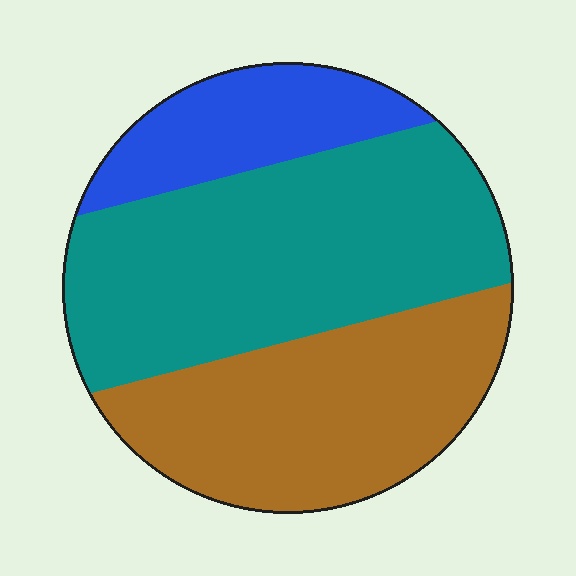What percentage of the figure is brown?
Brown takes up between a quarter and a half of the figure.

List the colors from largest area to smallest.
From largest to smallest: teal, brown, blue.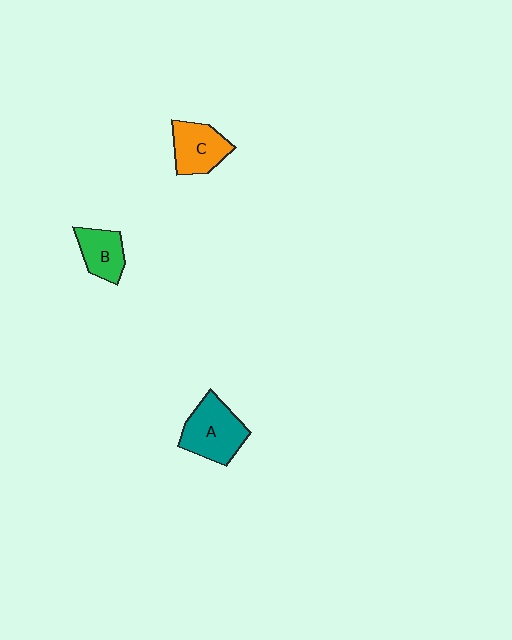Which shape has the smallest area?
Shape B (green).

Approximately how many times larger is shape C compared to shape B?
Approximately 1.2 times.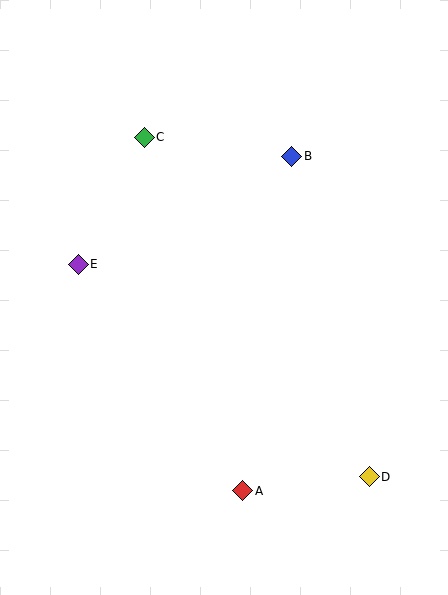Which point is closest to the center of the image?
Point E at (78, 264) is closest to the center.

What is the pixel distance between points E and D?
The distance between E and D is 360 pixels.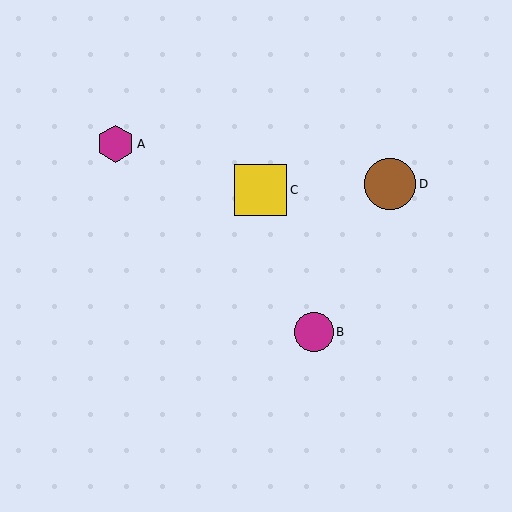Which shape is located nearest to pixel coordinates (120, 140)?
The magenta hexagon (labeled A) at (115, 144) is nearest to that location.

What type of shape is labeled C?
Shape C is a yellow square.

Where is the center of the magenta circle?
The center of the magenta circle is at (314, 332).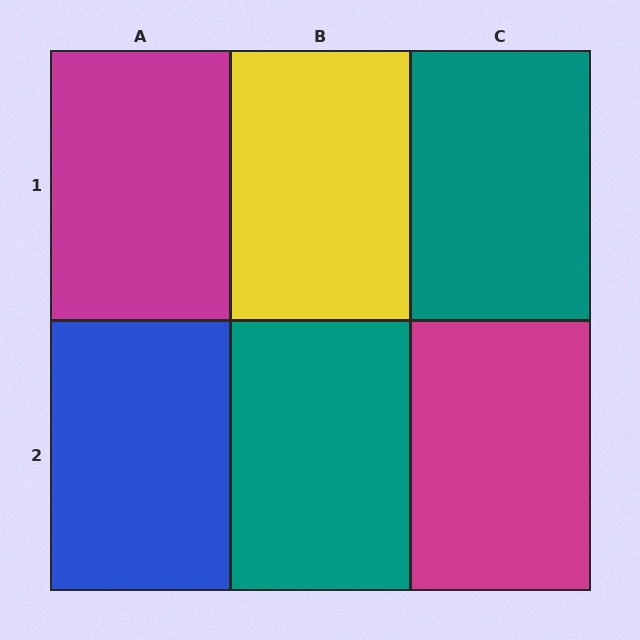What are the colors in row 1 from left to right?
Magenta, yellow, teal.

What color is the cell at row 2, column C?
Magenta.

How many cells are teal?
2 cells are teal.